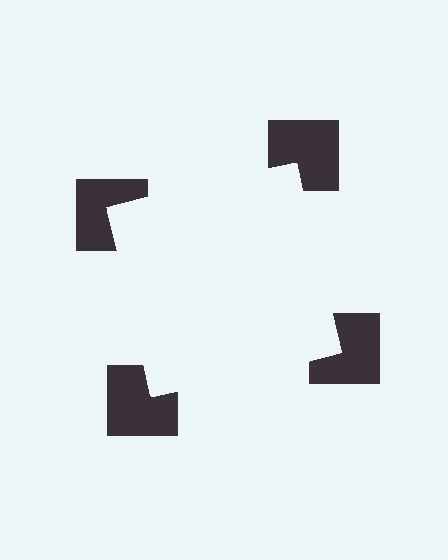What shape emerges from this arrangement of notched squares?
An illusory square — its edges are inferred from the aligned wedge cuts in the notched squares, not physically drawn.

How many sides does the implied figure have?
4 sides.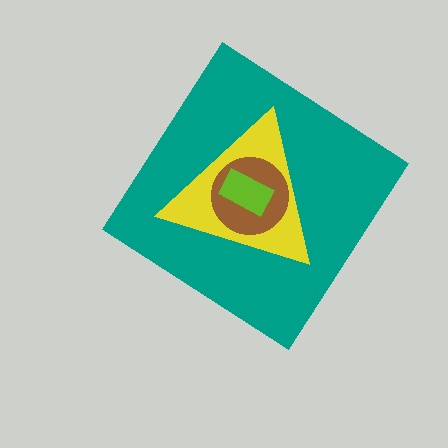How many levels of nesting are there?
4.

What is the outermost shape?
The teal diamond.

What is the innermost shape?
The lime rectangle.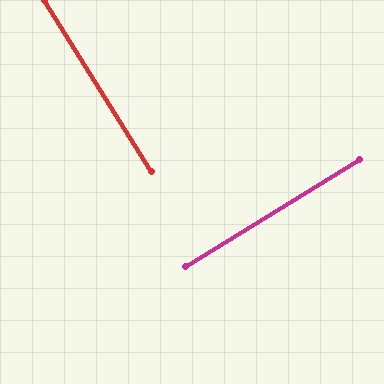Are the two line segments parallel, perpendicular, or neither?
Perpendicular — they meet at approximately 90°.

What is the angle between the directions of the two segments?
Approximately 90 degrees.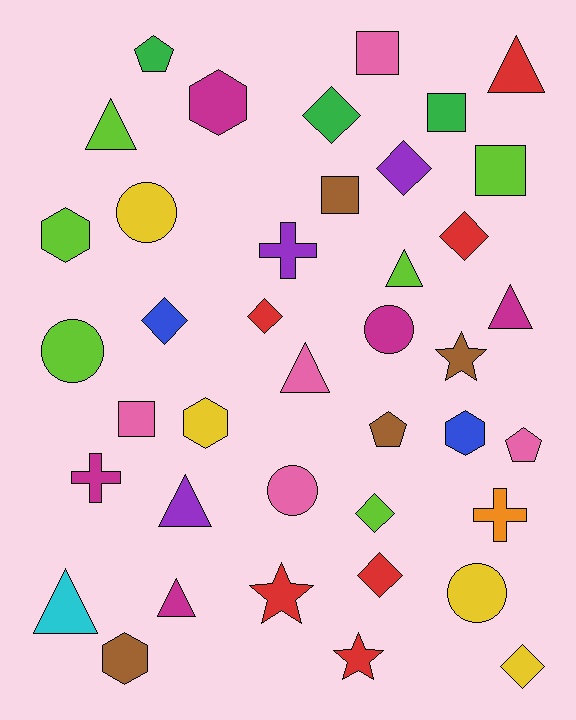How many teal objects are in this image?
There are no teal objects.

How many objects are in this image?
There are 40 objects.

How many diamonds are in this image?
There are 8 diamonds.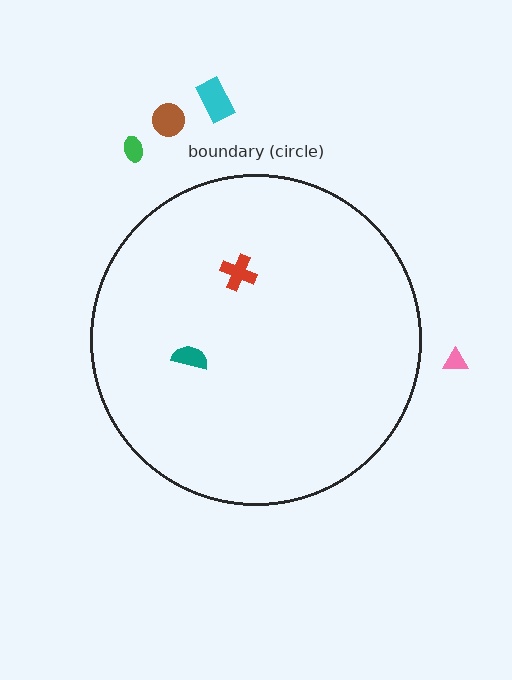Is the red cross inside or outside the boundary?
Inside.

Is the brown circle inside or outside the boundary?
Outside.